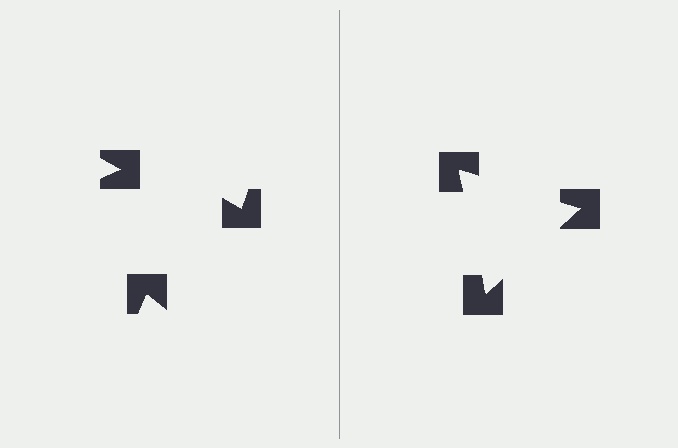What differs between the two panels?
The notched squares are positioned identically on both sides; only the wedge orientations differ. On the right they align to a triangle; on the left they are misaligned.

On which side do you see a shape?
An illusory triangle appears on the right side. On the left side the wedge cuts are rotated, so no coherent shape forms.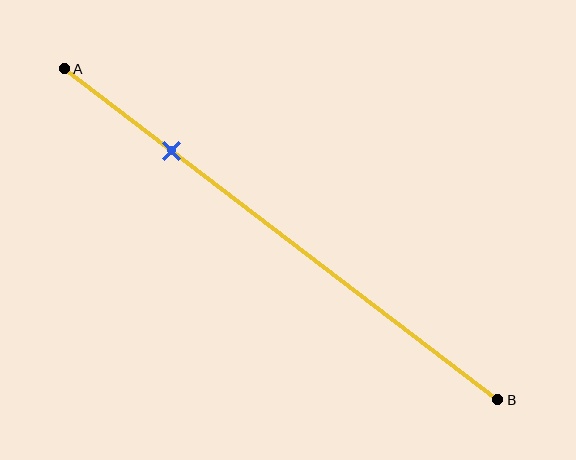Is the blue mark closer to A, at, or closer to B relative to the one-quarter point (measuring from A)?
The blue mark is approximately at the one-quarter point of segment AB.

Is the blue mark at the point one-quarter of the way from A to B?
Yes, the mark is approximately at the one-quarter point.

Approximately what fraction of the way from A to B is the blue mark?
The blue mark is approximately 25% of the way from A to B.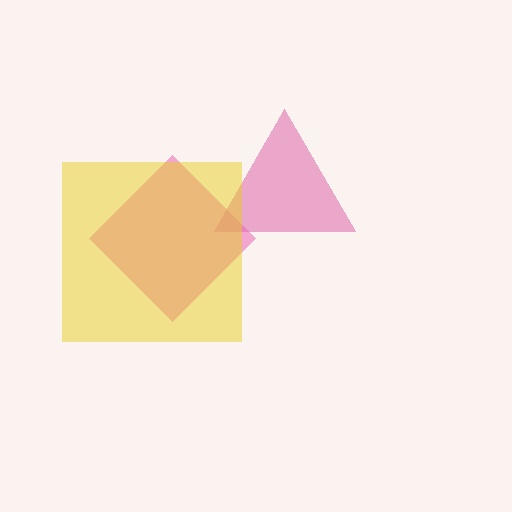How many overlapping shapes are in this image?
There are 3 overlapping shapes in the image.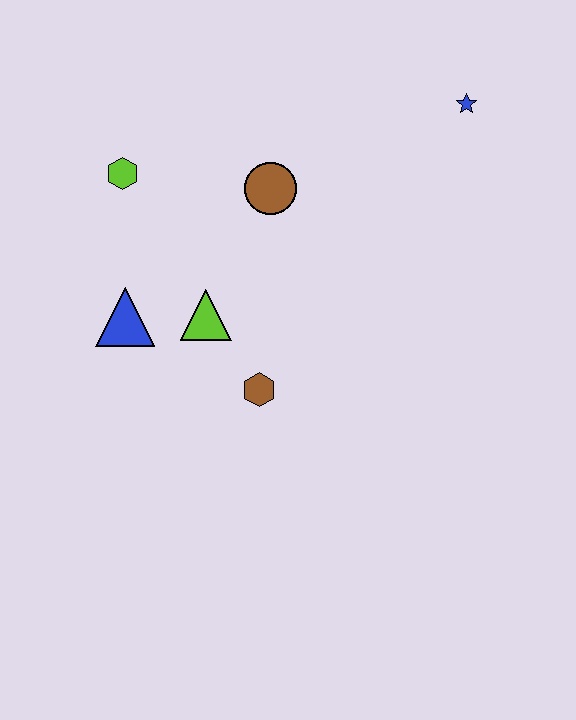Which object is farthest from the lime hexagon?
The blue star is farthest from the lime hexagon.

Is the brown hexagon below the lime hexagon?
Yes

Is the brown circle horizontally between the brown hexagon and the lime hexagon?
No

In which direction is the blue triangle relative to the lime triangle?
The blue triangle is to the left of the lime triangle.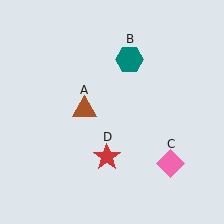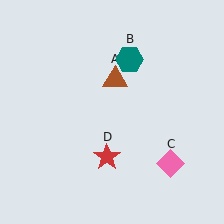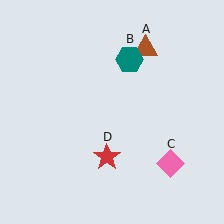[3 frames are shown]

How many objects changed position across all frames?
1 object changed position: brown triangle (object A).